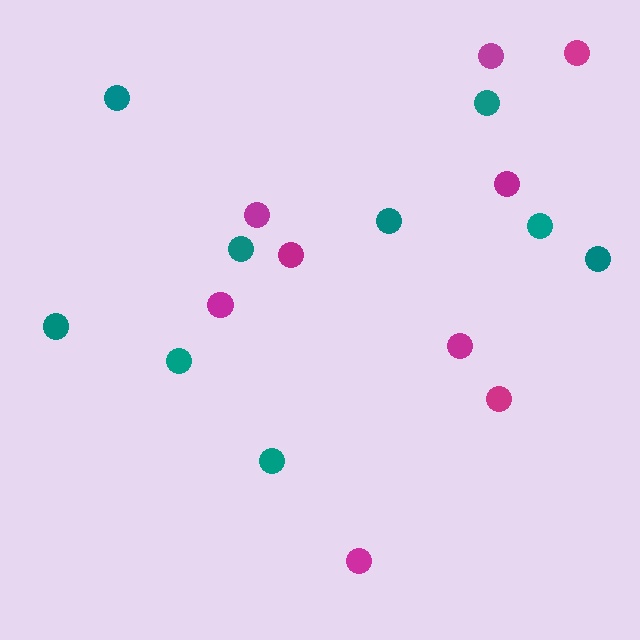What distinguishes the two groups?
There are 2 groups: one group of magenta circles (9) and one group of teal circles (9).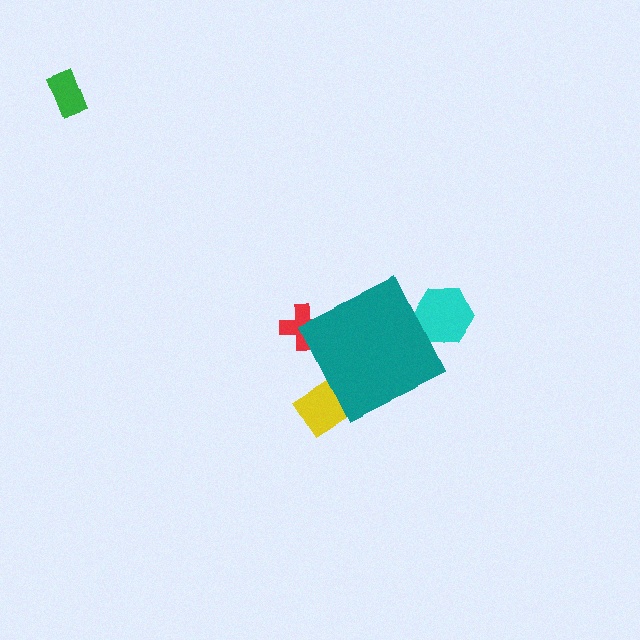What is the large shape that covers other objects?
A teal diamond.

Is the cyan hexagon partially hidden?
Yes, the cyan hexagon is partially hidden behind the teal diamond.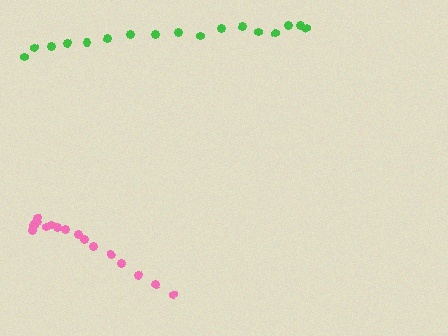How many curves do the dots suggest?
There are 2 distinct paths.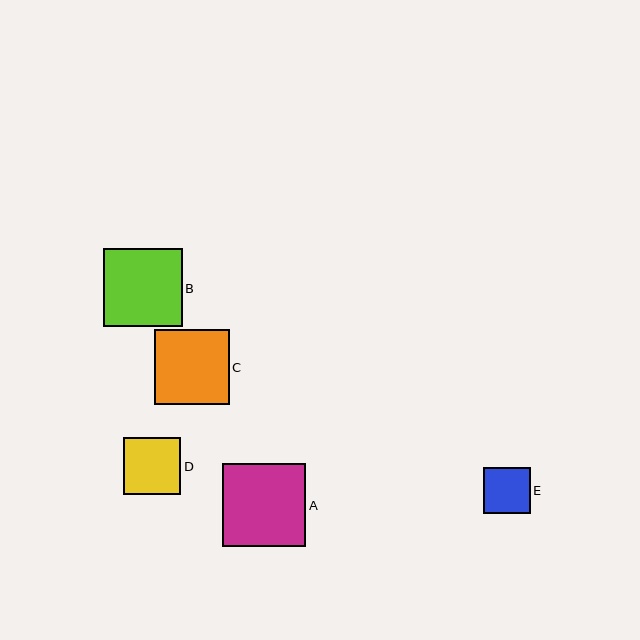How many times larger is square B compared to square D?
Square B is approximately 1.4 times the size of square D.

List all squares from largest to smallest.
From largest to smallest: A, B, C, D, E.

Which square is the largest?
Square A is the largest with a size of approximately 83 pixels.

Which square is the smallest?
Square E is the smallest with a size of approximately 47 pixels.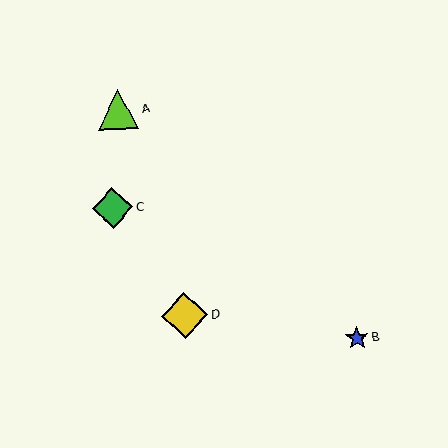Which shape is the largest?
The yellow diamond (labeled D) is the largest.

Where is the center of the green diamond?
The center of the green diamond is at (113, 208).